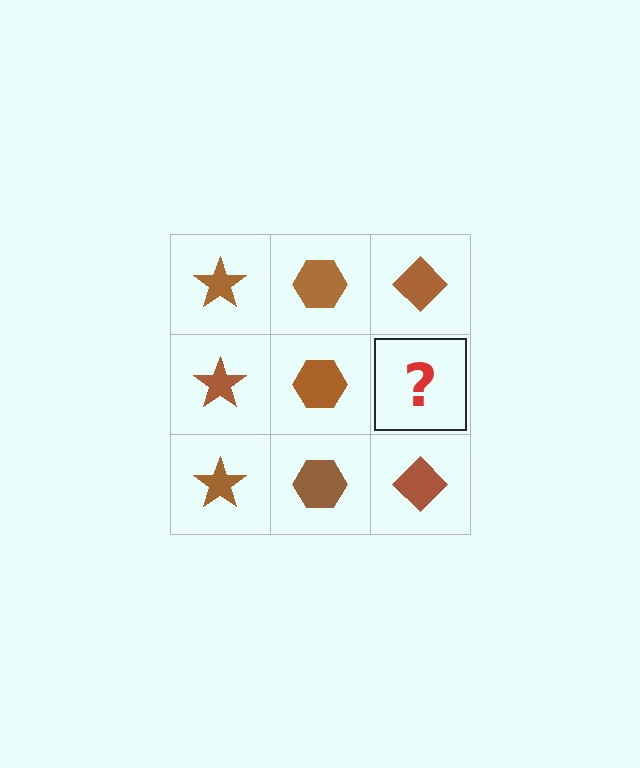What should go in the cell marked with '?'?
The missing cell should contain a brown diamond.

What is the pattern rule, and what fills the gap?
The rule is that each column has a consistent shape. The gap should be filled with a brown diamond.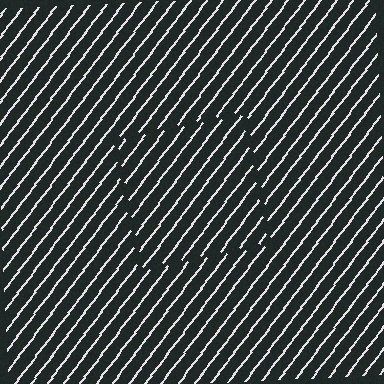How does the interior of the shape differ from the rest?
The interior of the shape contains the same grating, shifted by half a period — the contour is defined by the phase discontinuity where line-ends from the inner and outer gratings abut.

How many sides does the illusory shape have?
4 sides — the line-ends trace a square.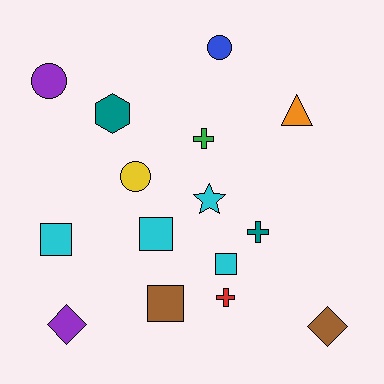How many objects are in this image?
There are 15 objects.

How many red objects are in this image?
There is 1 red object.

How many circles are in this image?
There are 3 circles.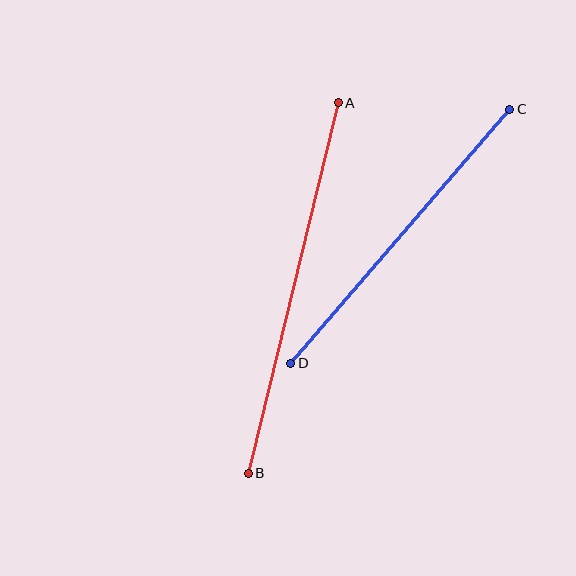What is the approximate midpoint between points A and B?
The midpoint is at approximately (293, 288) pixels.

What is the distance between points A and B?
The distance is approximately 381 pixels.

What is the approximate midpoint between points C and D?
The midpoint is at approximately (400, 236) pixels.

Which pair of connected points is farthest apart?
Points A and B are farthest apart.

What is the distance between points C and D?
The distance is approximately 336 pixels.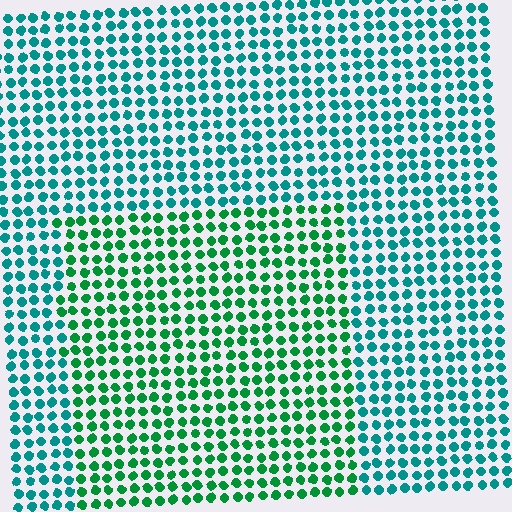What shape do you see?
I see a rectangle.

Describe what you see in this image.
The image is filled with small teal elements in a uniform arrangement. A rectangle-shaped region is visible where the elements are tinted to a slightly different hue, forming a subtle color boundary.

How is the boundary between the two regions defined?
The boundary is defined purely by a slight shift in hue (about 36 degrees). Spacing, size, and orientation are identical on both sides.